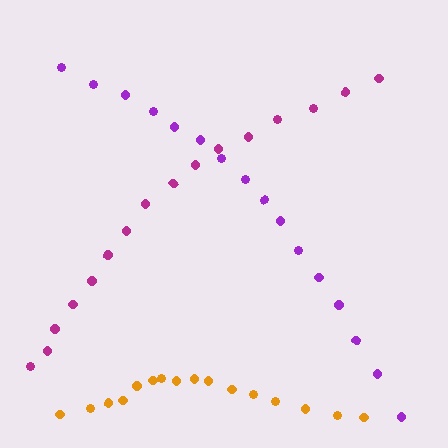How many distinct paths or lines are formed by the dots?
There are 3 distinct paths.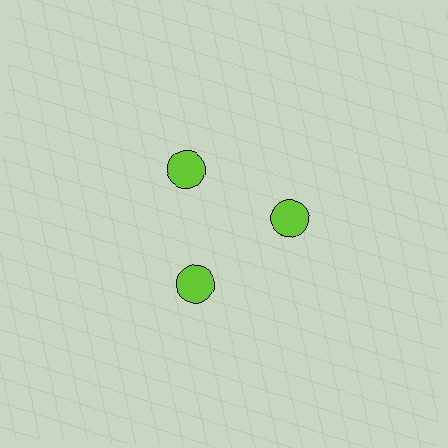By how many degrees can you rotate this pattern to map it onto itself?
The pattern maps onto itself every 120 degrees of rotation.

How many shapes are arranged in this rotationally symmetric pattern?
There are 3 shapes, arranged in 3 groups of 1.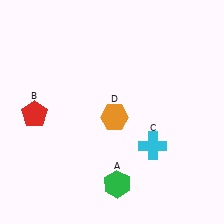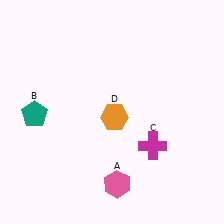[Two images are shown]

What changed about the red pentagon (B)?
In Image 1, B is red. In Image 2, it changed to teal.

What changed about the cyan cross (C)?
In Image 1, C is cyan. In Image 2, it changed to magenta.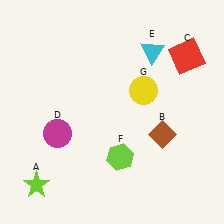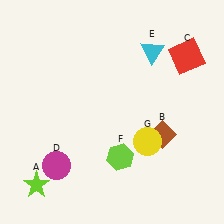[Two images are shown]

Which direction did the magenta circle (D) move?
The magenta circle (D) moved down.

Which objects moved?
The objects that moved are: the magenta circle (D), the yellow circle (G).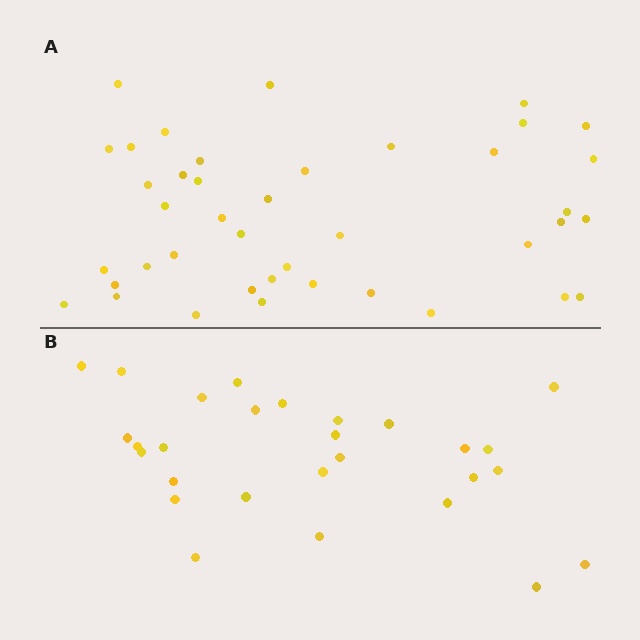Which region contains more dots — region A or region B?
Region A (the top region) has more dots.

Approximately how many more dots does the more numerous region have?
Region A has approximately 15 more dots than region B.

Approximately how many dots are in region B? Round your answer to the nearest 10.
About 30 dots. (The exact count is 28, which rounds to 30.)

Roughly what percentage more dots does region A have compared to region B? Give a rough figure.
About 45% more.